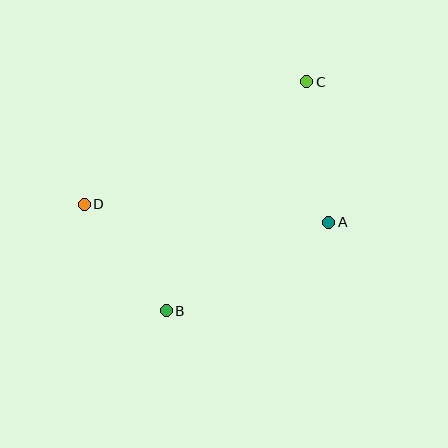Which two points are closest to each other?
Points B and D are closest to each other.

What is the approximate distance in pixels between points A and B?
The distance between A and B is approximately 185 pixels.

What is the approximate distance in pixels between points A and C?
The distance between A and C is approximately 143 pixels.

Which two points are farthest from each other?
Points B and C are farthest from each other.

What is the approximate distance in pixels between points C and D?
The distance between C and D is approximately 254 pixels.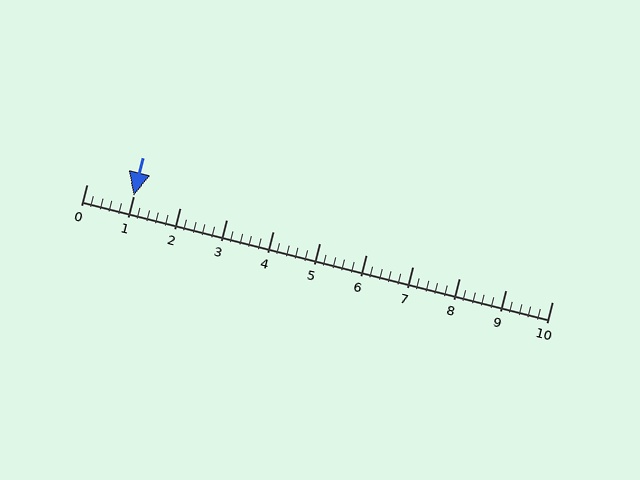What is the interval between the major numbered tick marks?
The major tick marks are spaced 1 units apart.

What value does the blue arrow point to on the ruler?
The blue arrow points to approximately 1.0.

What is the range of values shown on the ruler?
The ruler shows values from 0 to 10.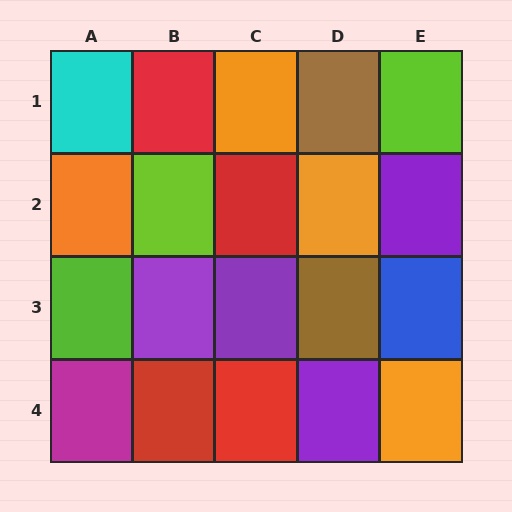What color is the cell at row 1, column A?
Cyan.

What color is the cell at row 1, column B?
Red.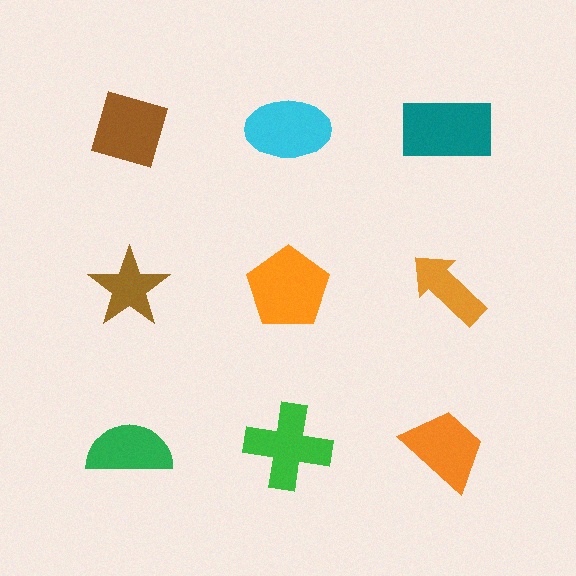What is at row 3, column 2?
A green cross.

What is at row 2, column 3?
An orange arrow.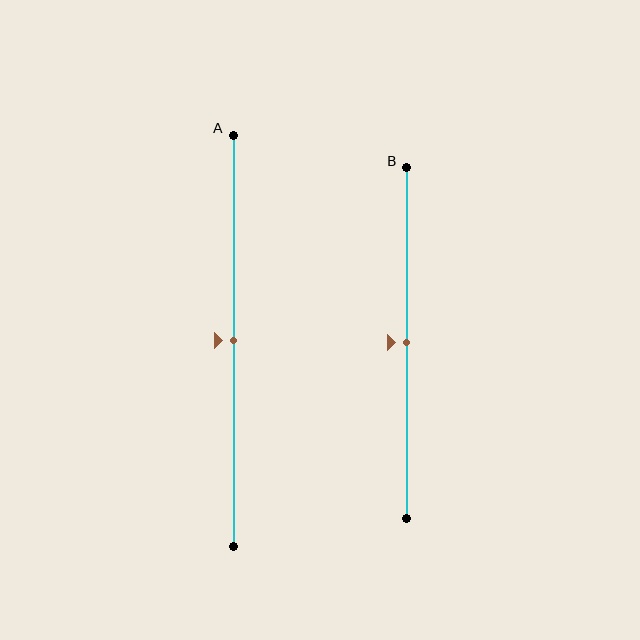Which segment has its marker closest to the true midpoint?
Segment A has its marker closest to the true midpoint.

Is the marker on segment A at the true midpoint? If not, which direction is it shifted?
Yes, the marker on segment A is at the true midpoint.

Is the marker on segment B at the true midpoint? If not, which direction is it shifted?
Yes, the marker on segment B is at the true midpoint.